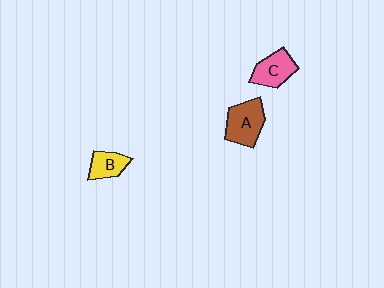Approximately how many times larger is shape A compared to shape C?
Approximately 1.2 times.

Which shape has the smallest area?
Shape B (yellow).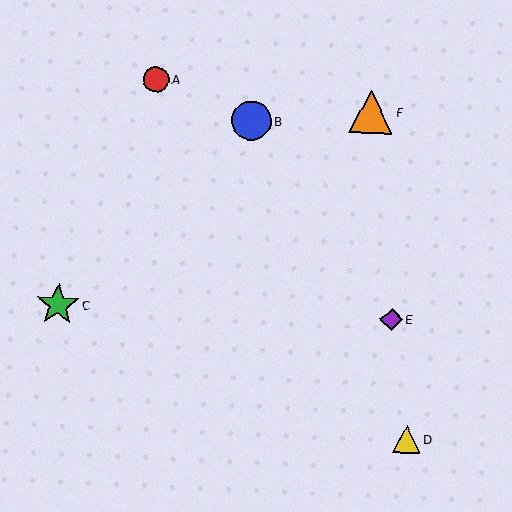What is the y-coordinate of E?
Object E is at y≈319.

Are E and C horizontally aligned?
Yes, both are at y≈319.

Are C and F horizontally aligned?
No, C is at y≈305 and F is at y≈112.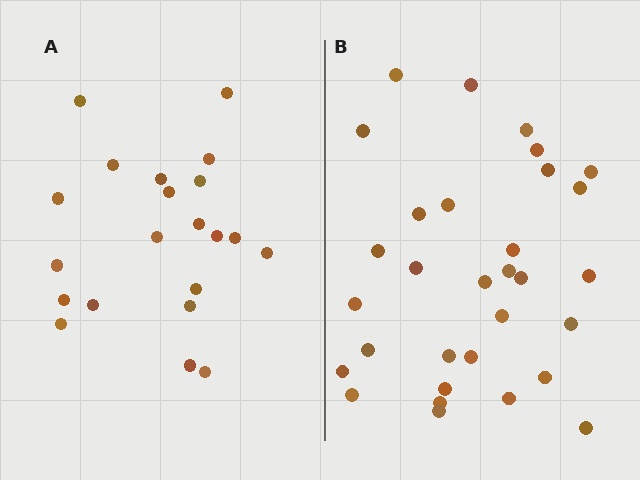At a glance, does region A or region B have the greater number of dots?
Region B (the right region) has more dots.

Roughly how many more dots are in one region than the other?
Region B has roughly 10 or so more dots than region A.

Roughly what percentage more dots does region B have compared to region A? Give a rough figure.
About 50% more.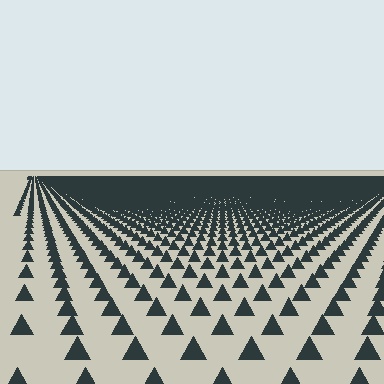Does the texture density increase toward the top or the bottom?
Density increases toward the top.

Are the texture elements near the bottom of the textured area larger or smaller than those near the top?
Larger. Near the bottom, elements are closer to the viewer and appear at a bigger on-screen size.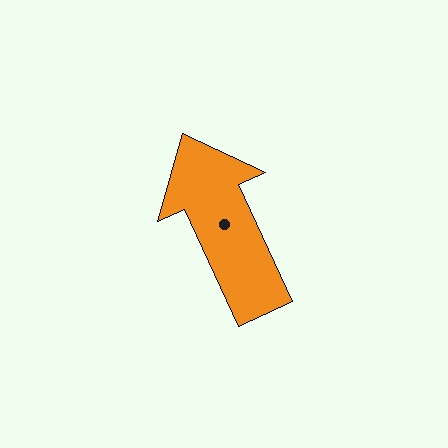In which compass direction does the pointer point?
Northwest.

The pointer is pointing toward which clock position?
Roughly 11 o'clock.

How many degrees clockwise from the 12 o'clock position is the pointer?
Approximately 335 degrees.